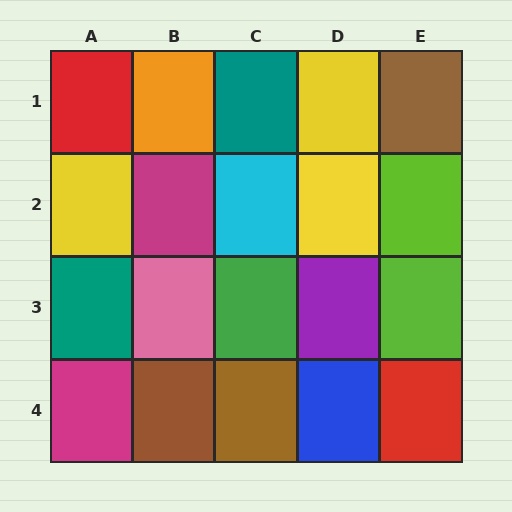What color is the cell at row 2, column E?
Lime.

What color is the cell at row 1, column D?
Yellow.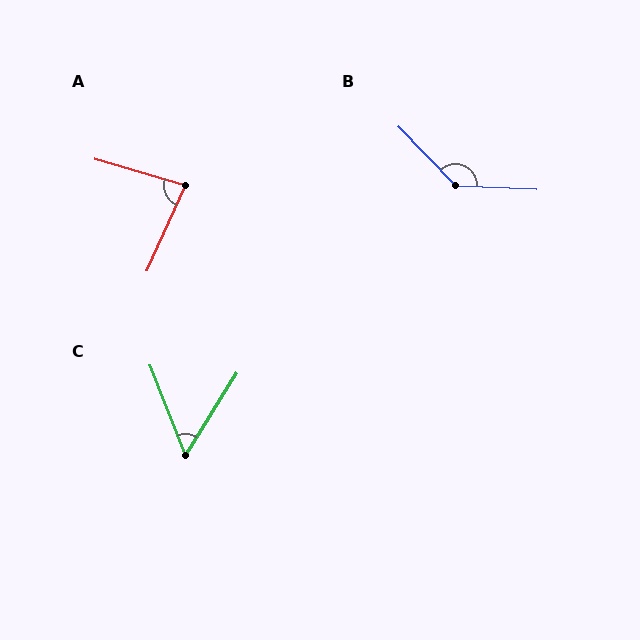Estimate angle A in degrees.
Approximately 82 degrees.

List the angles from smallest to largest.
C (53°), A (82°), B (136°).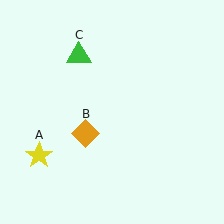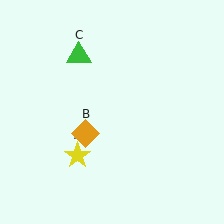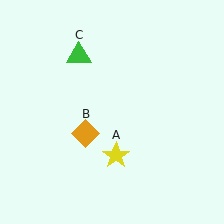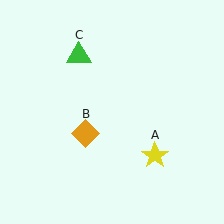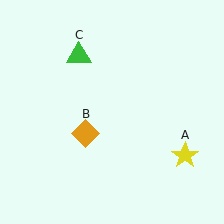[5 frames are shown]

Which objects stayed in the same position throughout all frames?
Orange diamond (object B) and green triangle (object C) remained stationary.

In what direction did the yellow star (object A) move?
The yellow star (object A) moved right.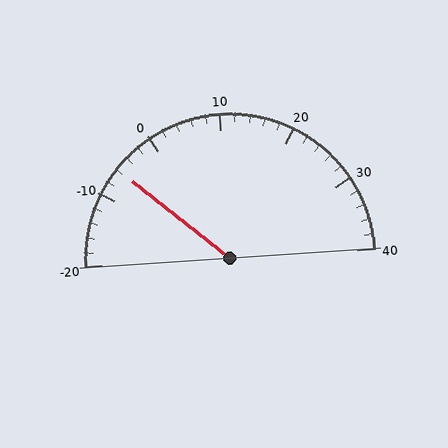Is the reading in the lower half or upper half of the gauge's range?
The reading is in the lower half of the range (-20 to 40).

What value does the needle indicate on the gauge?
The needle indicates approximately -6.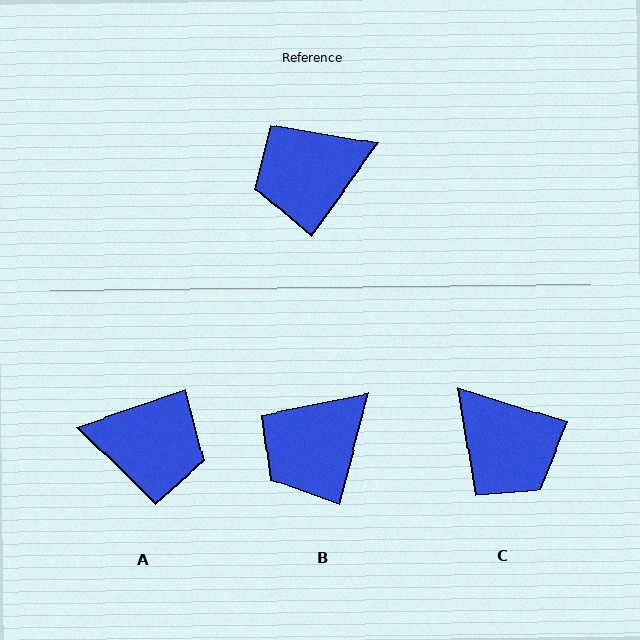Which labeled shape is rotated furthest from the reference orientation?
A, about 145 degrees away.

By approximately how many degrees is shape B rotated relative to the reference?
Approximately 21 degrees counter-clockwise.